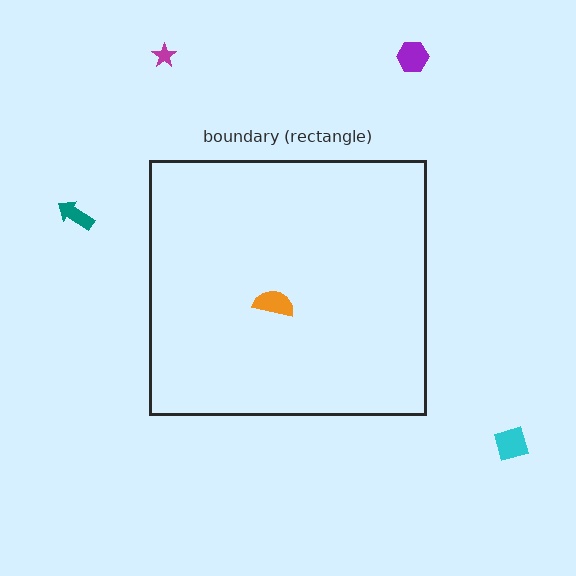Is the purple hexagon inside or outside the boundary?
Outside.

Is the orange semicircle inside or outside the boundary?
Inside.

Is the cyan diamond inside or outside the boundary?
Outside.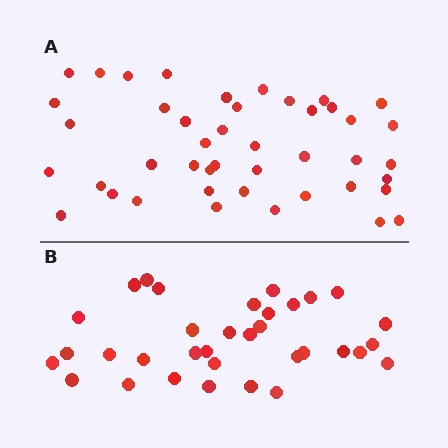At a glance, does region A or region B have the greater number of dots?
Region A (the top region) has more dots.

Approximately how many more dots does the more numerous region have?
Region A has roughly 10 or so more dots than region B.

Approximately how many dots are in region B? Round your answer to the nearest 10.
About 30 dots. (The exact count is 34, which rounds to 30.)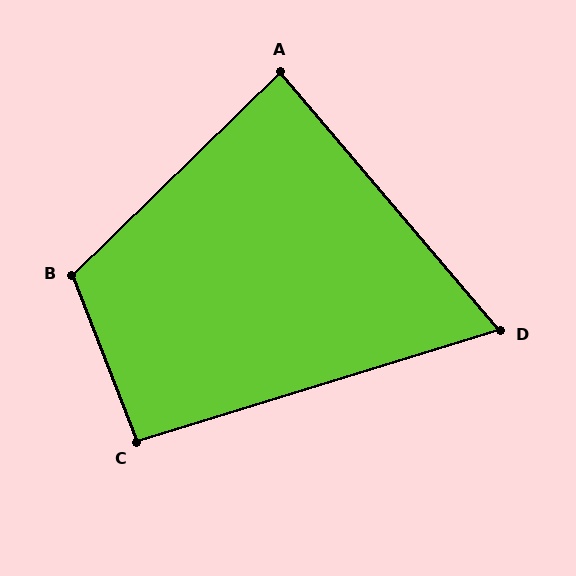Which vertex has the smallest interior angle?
D, at approximately 67 degrees.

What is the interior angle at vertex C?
Approximately 94 degrees (approximately right).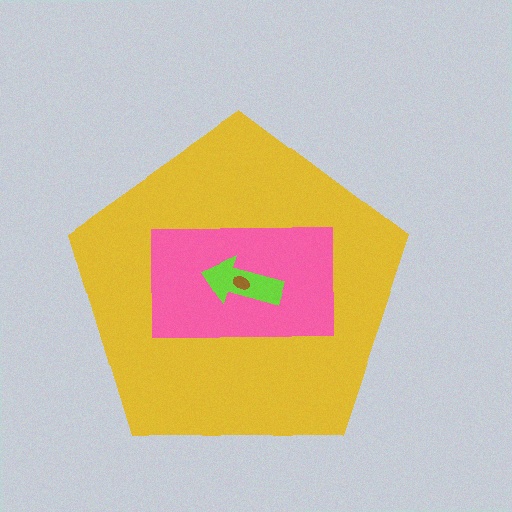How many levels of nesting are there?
4.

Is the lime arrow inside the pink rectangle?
Yes.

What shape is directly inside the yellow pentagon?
The pink rectangle.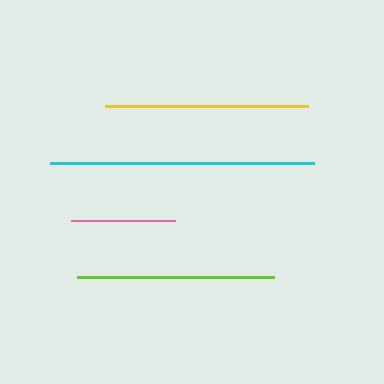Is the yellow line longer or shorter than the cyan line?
The cyan line is longer than the yellow line.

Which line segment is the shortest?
The pink line is the shortest at approximately 104 pixels.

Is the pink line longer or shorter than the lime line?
The lime line is longer than the pink line.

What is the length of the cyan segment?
The cyan segment is approximately 264 pixels long.